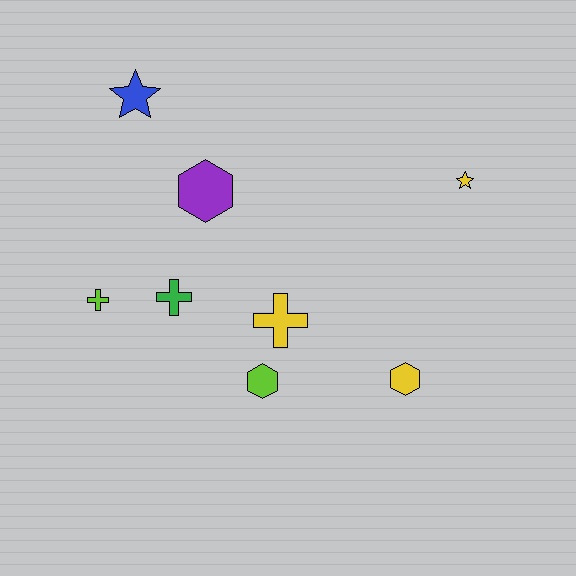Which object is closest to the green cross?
The lime cross is closest to the green cross.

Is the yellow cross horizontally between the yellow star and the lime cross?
Yes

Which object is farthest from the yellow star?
The lime cross is farthest from the yellow star.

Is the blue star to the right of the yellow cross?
No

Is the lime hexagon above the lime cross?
No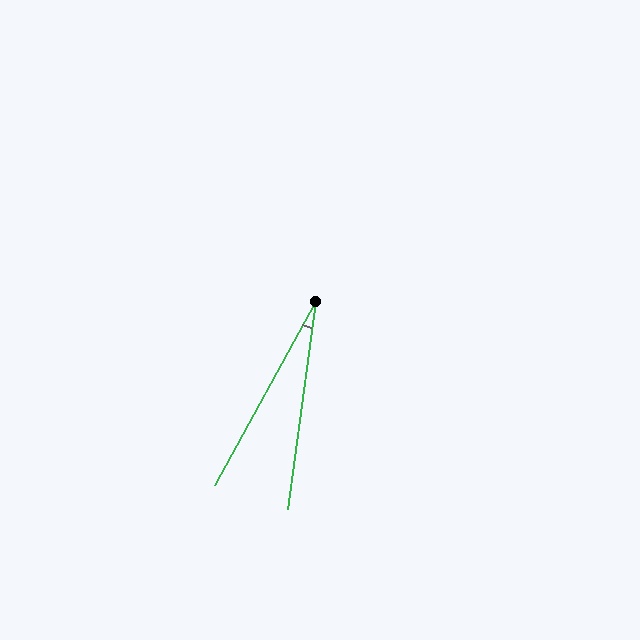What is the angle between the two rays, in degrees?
Approximately 21 degrees.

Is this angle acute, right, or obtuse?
It is acute.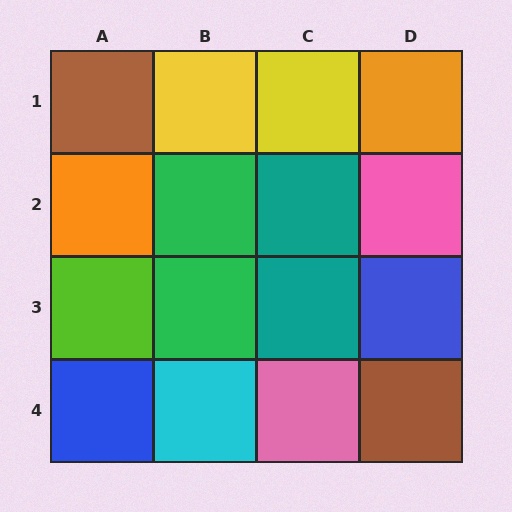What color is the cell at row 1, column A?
Brown.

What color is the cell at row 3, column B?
Green.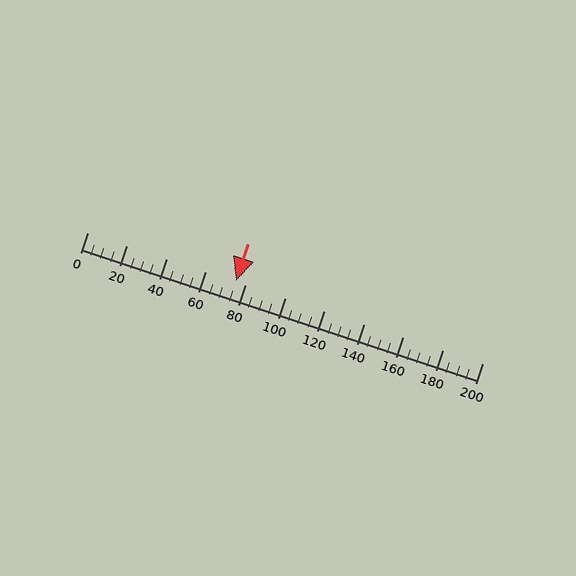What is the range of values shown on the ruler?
The ruler shows values from 0 to 200.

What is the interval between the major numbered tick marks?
The major tick marks are spaced 20 units apart.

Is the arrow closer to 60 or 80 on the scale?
The arrow is closer to 80.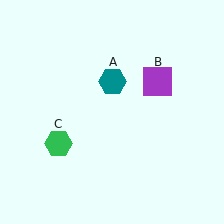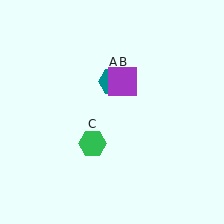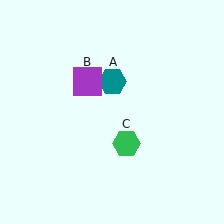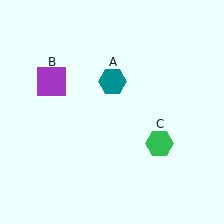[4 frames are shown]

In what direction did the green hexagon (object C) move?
The green hexagon (object C) moved right.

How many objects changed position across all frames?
2 objects changed position: purple square (object B), green hexagon (object C).